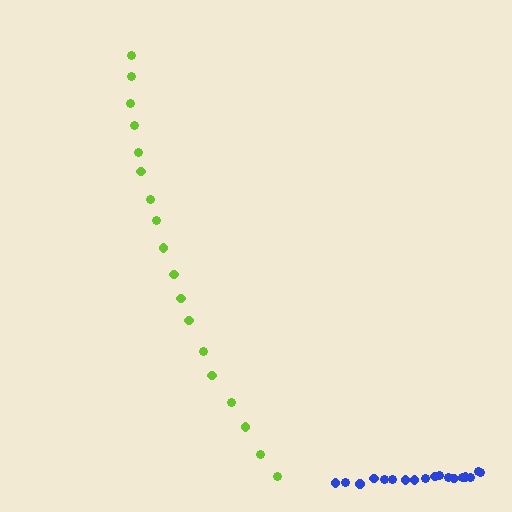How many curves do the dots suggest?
There are 2 distinct paths.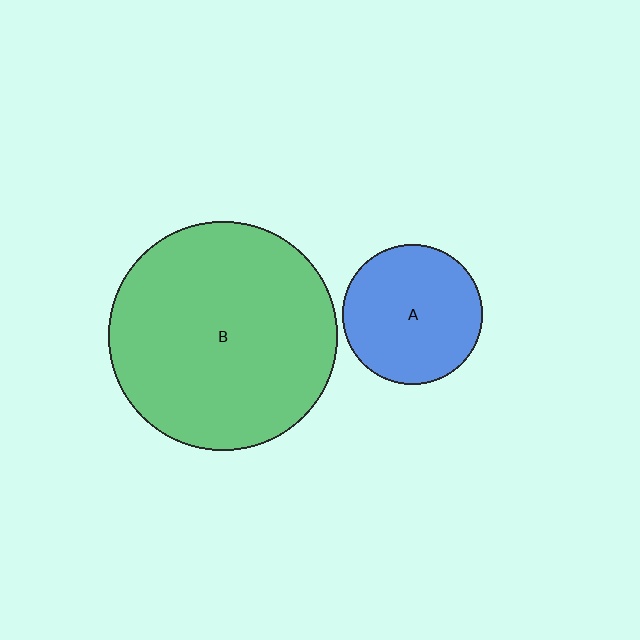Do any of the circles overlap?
No, none of the circles overlap.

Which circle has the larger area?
Circle B (green).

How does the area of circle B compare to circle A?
Approximately 2.7 times.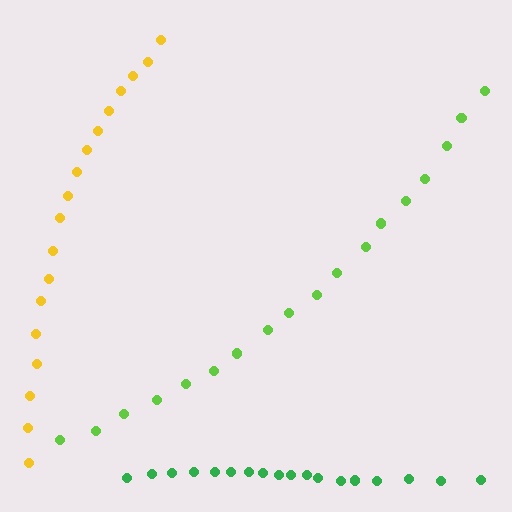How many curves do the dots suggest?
There are 3 distinct paths.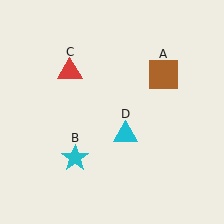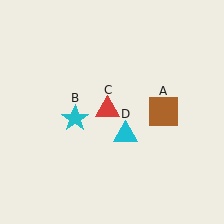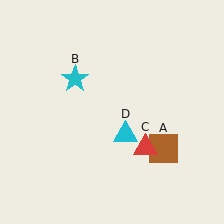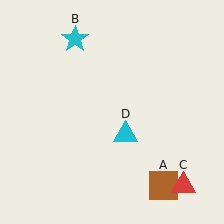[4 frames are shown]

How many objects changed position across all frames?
3 objects changed position: brown square (object A), cyan star (object B), red triangle (object C).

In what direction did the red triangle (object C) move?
The red triangle (object C) moved down and to the right.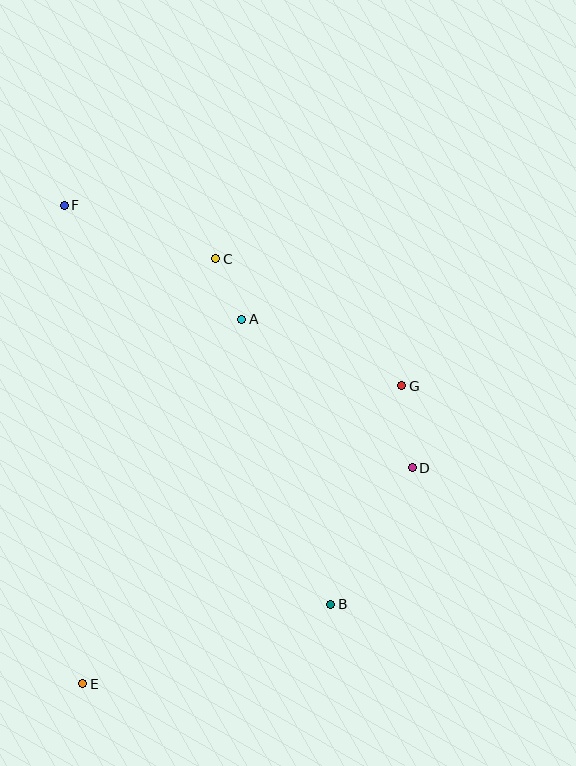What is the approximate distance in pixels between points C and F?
The distance between C and F is approximately 161 pixels.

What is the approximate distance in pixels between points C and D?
The distance between C and D is approximately 287 pixels.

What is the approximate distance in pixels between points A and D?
The distance between A and D is approximately 226 pixels.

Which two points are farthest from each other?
Points B and F are farthest from each other.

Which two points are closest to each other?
Points A and C are closest to each other.